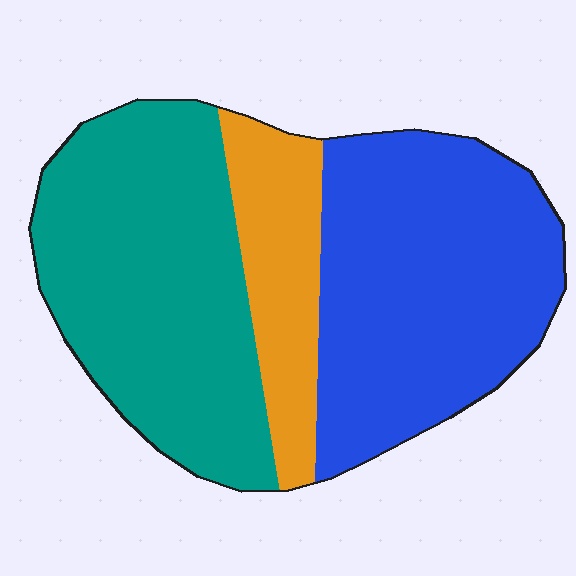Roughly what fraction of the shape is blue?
Blue takes up between a third and a half of the shape.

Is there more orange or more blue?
Blue.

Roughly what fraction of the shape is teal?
Teal takes up between a third and a half of the shape.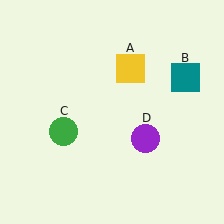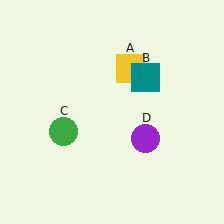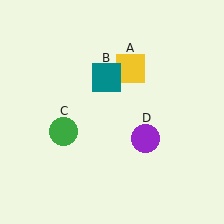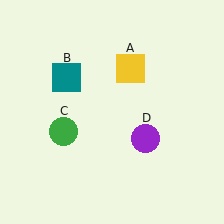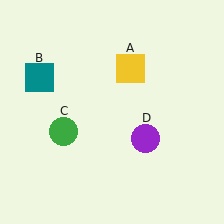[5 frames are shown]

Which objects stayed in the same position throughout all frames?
Yellow square (object A) and green circle (object C) and purple circle (object D) remained stationary.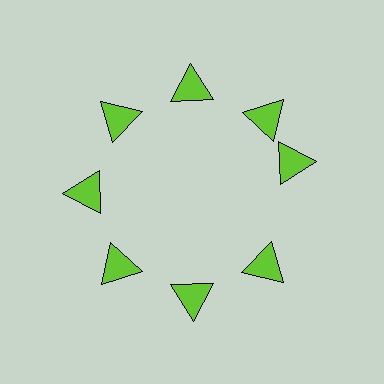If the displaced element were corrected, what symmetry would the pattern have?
It would have 8-fold rotational symmetry — the pattern would map onto itself every 45 degrees.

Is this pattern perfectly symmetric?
No. The 8 lime triangles are arranged in a ring, but one element near the 3 o'clock position is rotated out of alignment along the ring, breaking the 8-fold rotational symmetry.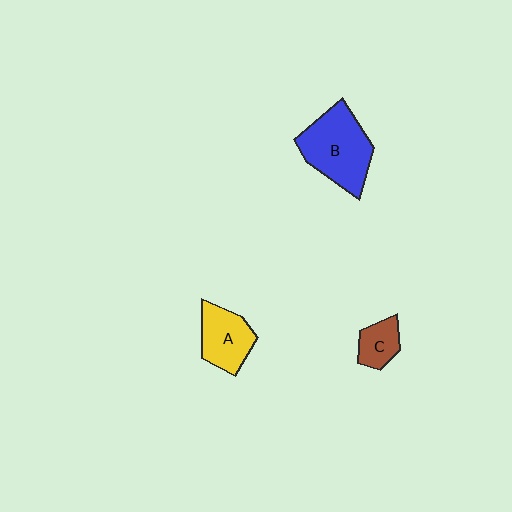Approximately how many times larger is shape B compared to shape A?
Approximately 1.6 times.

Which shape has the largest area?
Shape B (blue).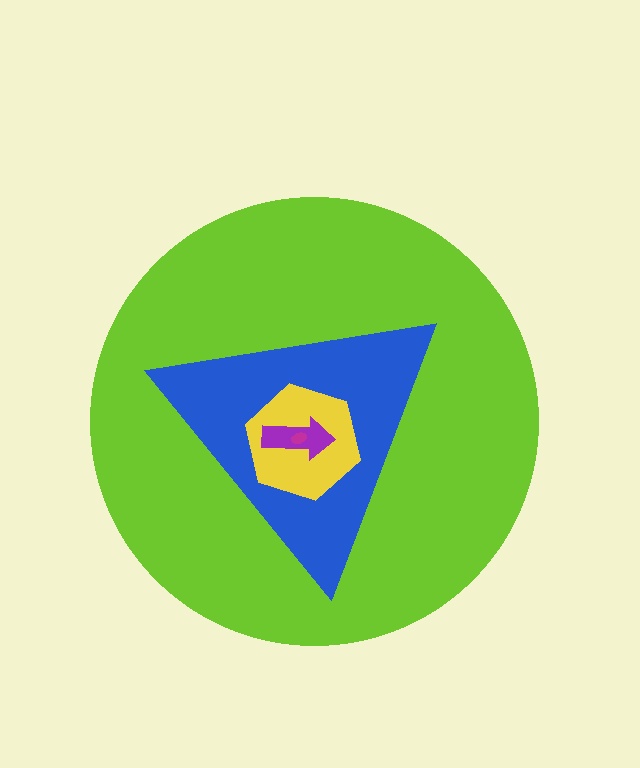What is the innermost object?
The magenta ellipse.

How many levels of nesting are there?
5.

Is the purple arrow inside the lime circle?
Yes.